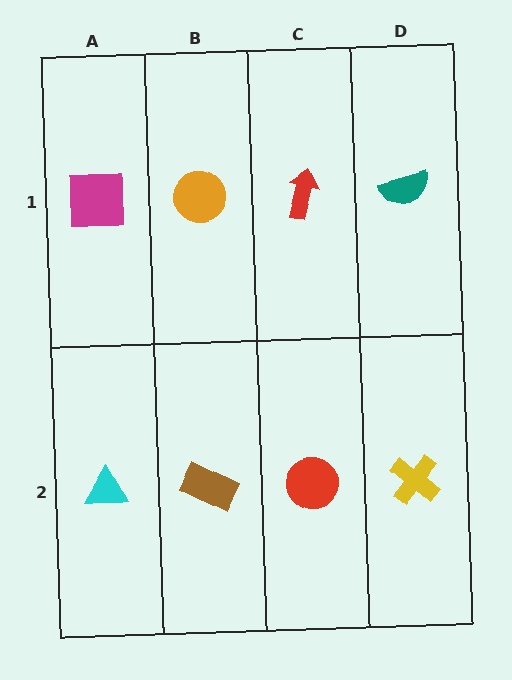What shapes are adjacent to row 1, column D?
A yellow cross (row 2, column D), a red arrow (row 1, column C).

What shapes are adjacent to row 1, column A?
A cyan triangle (row 2, column A), an orange circle (row 1, column B).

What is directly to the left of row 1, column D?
A red arrow.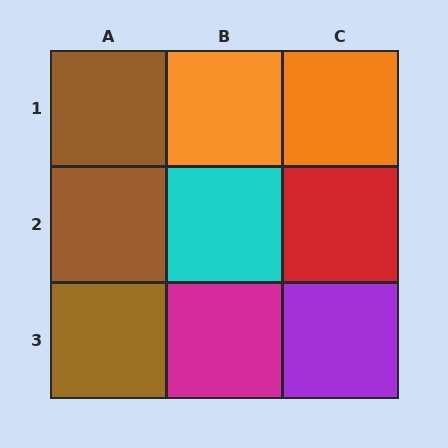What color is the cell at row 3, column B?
Magenta.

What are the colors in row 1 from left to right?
Brown, orange, orange.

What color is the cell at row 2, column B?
Cyan.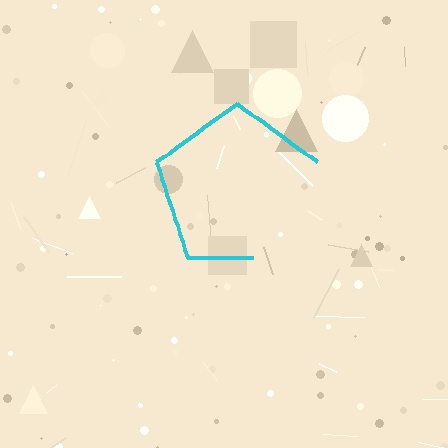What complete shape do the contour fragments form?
The contour fragments form a pentagon.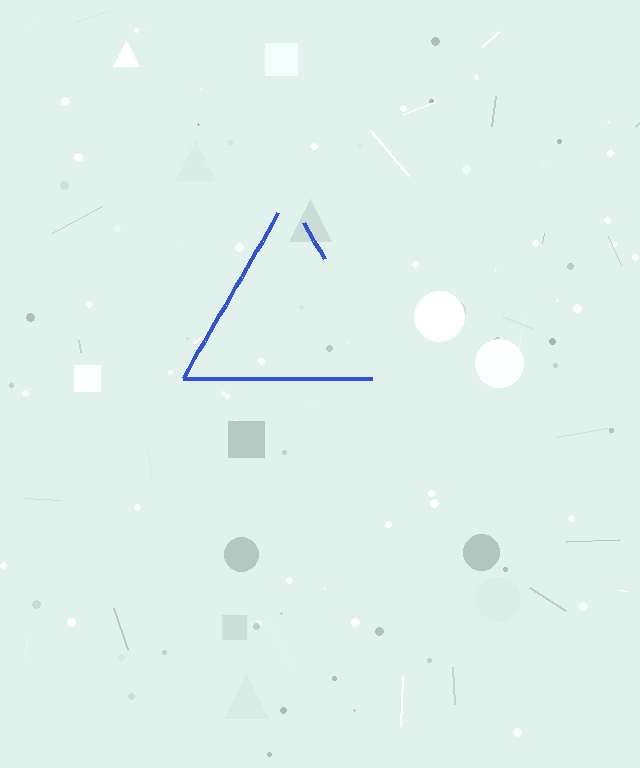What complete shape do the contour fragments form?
The contour fragments form a triangle.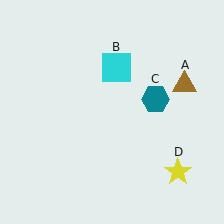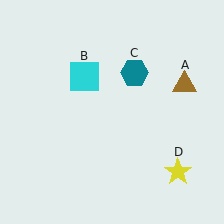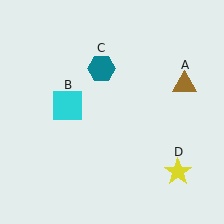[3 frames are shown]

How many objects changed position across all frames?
2 objects changed position: cyan square (object B), teal hexagon (object C).